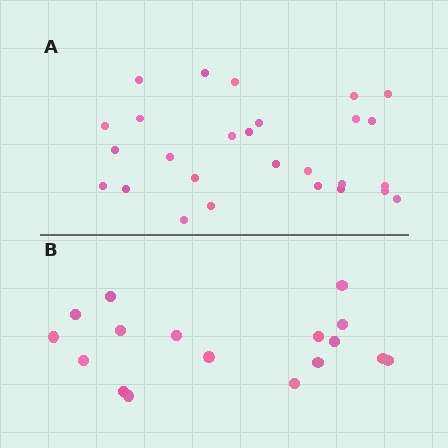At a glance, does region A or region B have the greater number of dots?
Region A (the top region) has more dots.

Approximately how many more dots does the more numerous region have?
Region A has roughly 10 or so more dots than region B.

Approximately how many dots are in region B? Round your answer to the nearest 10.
About 20 dots. (The exact count is 17, which rounds to 20.)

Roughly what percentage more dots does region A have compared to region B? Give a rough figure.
About 60% more.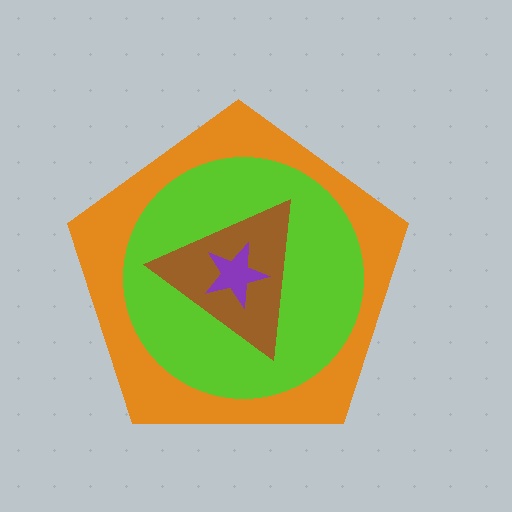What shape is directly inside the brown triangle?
The purple star.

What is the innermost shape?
The purple star.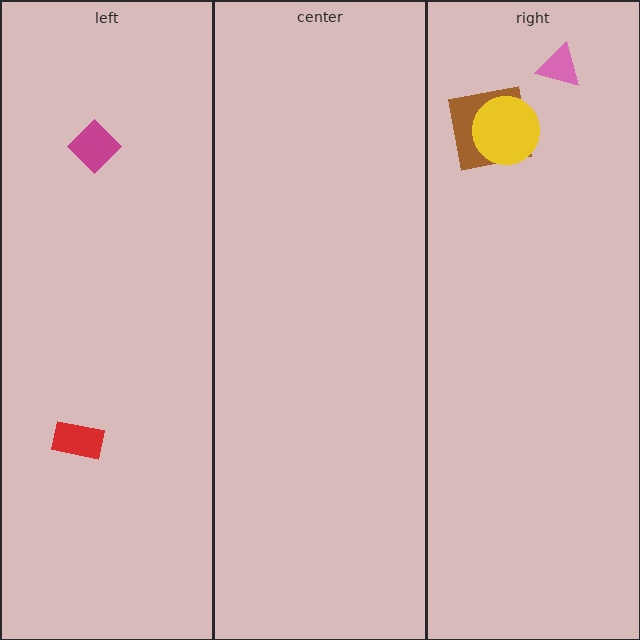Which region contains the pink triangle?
The right region.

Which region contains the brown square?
The right region.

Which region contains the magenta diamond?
The left region.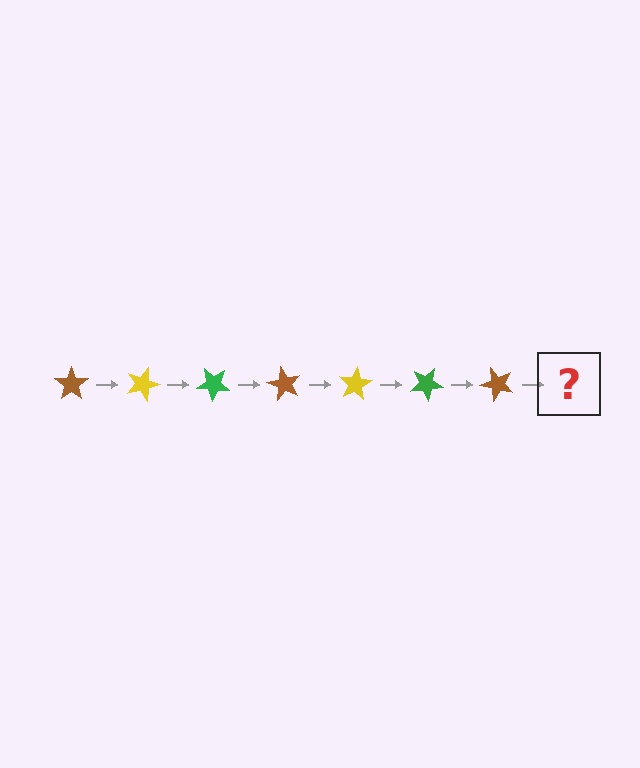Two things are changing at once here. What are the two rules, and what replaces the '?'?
The two rules are that it rotates 20 degrees each step and the color cycles through brown, yellow, and green. The '?' should be a yellow star, rotated 140 degrees from the start.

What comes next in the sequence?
The next element should be a yellow star, rotated 140 degrees from the start.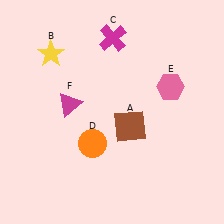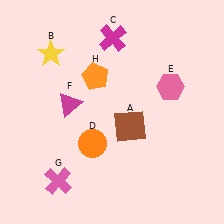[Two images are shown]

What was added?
A pink cross (G), an orange pentagon (H) were added in Image 2.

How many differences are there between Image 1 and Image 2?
There are 2 differences between the two images.